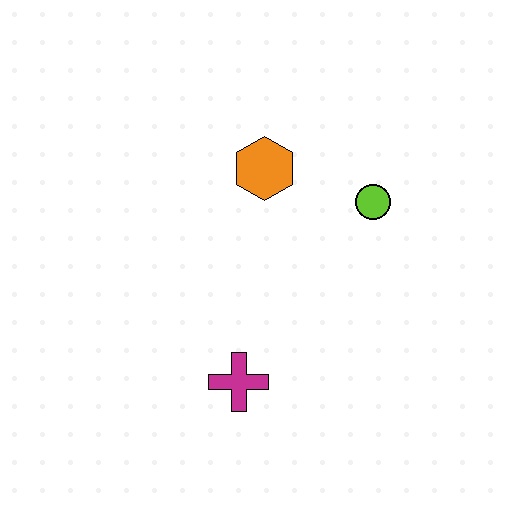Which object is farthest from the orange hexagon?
The magenta cross is farthest from the orange hexagon.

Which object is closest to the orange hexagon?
The lime circle is closest to the orange hexagon.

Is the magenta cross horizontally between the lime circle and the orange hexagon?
No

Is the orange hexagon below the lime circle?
No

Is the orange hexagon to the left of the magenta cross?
No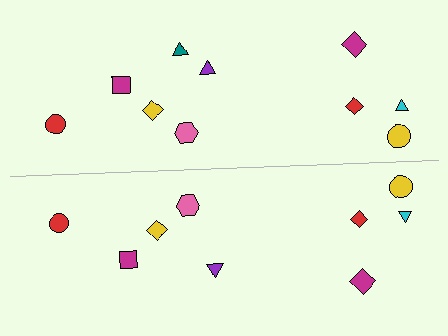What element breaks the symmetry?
A teal triangle is missing from the bottom side.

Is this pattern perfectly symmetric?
No, the pattern is not perfectly symmetric. A teal triangle is missing from the bottom side.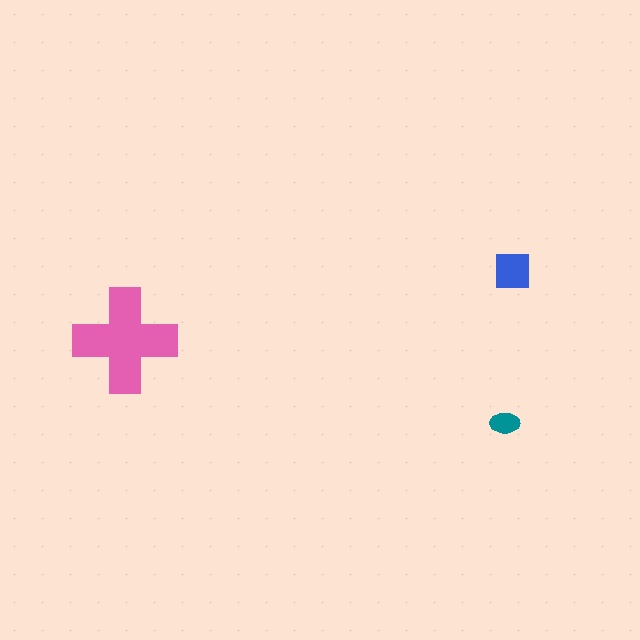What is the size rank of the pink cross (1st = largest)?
1st.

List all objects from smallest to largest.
The teal ellipse, the blue square, the pink cross.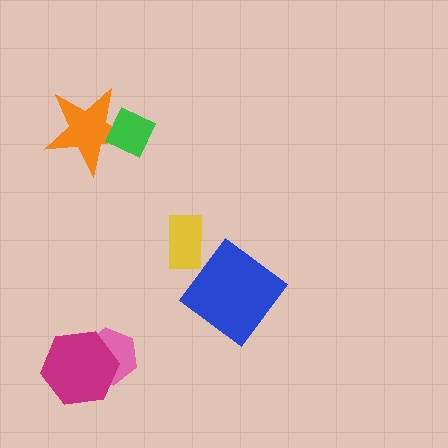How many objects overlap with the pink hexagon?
1 object overlaps with the pink hexagon.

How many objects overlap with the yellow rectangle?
0 objects overlap with the yellow rectangle.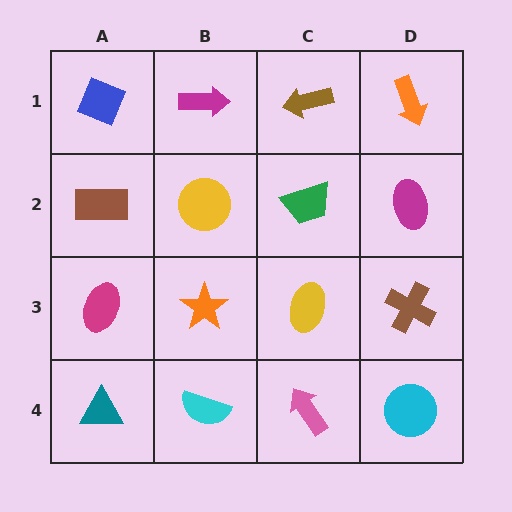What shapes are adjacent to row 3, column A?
A brown rectangle (row 2, column A), a teal triangle (row 4, column A), an orange star (row 3, column B).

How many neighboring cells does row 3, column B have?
4.